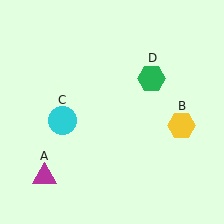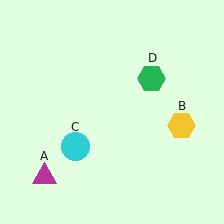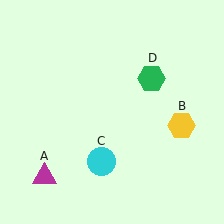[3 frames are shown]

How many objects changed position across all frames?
1 object changed position: cyan circle (object C).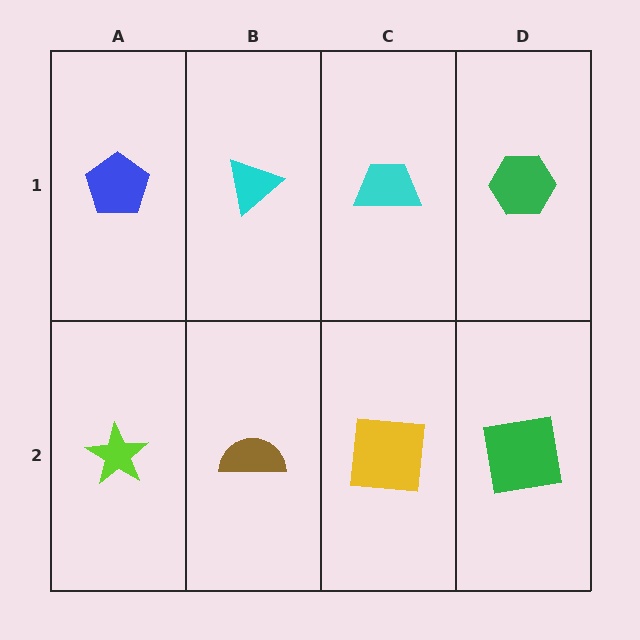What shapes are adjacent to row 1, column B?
A brown semicircle (row 2, column B), a blue pentagon (row 1, column A), a cyan trapezoid (row 1, column C).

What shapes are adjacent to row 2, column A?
A blue pentagon (row 1, column A), a brown semicircle (row 2, column B).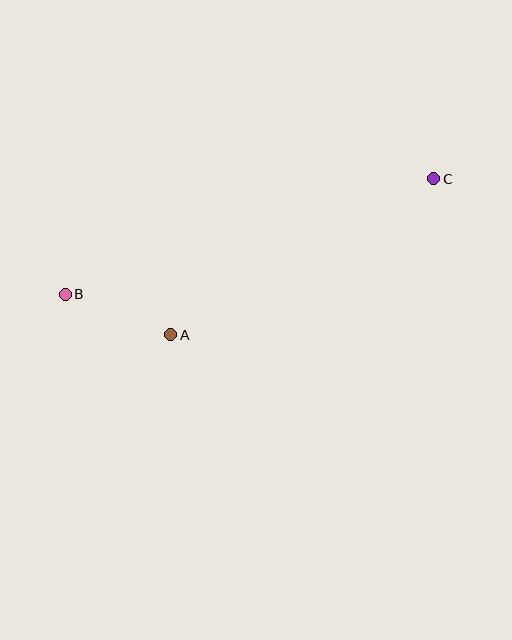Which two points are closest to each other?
Points A and B are closest to each other.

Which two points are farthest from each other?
Points B and C are farthest from each other.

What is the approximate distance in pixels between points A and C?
The distance between A and C is approximately 306 pixels.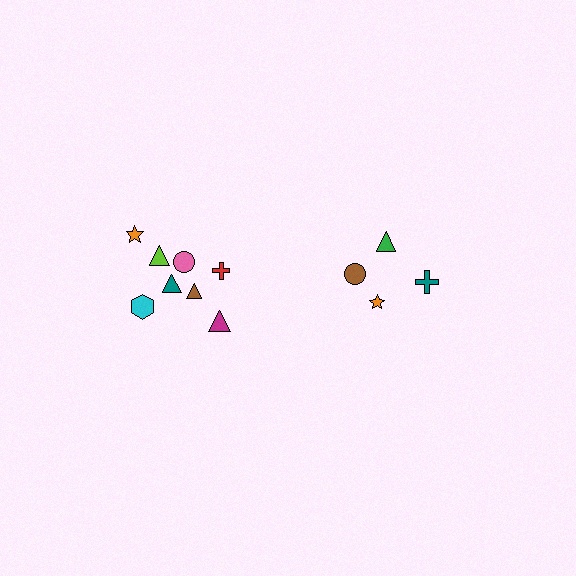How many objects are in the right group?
There are 4 objects.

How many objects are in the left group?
There are 8 objects.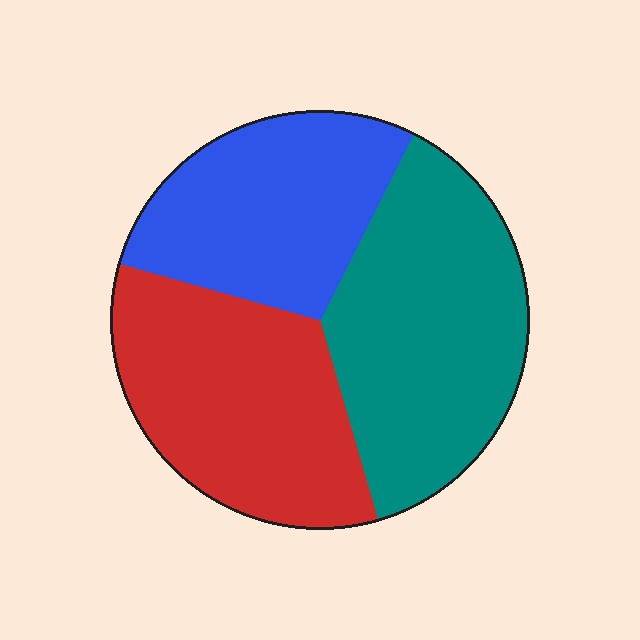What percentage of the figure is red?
Red covers 34% of the figure.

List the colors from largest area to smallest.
From largest to smallest: teal, red, blue.